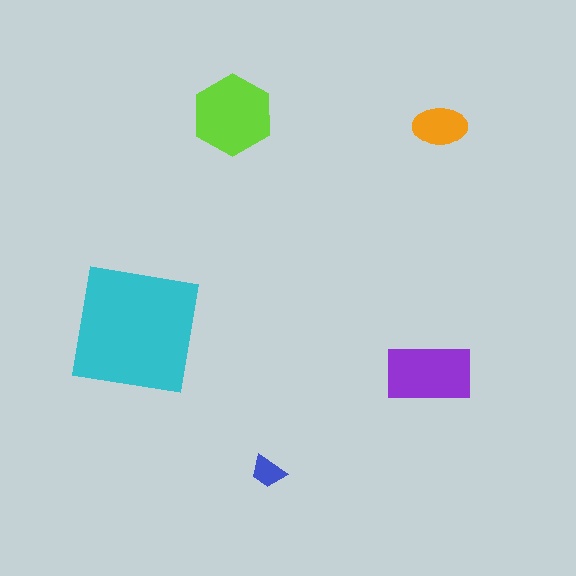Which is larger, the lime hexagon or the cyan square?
The cyan square.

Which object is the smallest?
The blue trapezoid.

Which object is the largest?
The cyan square.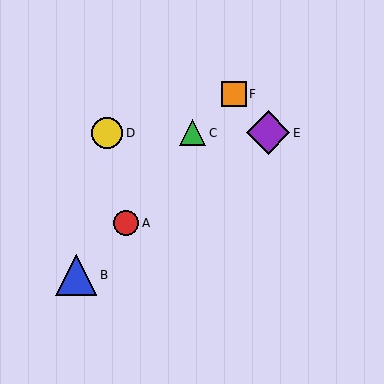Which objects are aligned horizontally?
Objects C, D, E are aligned horizontally.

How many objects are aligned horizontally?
3 objects (C, D, E) are aligned horizontally.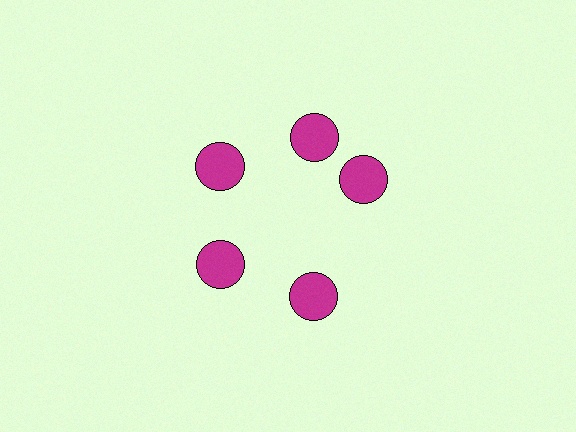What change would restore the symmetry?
The symmetry would be restored by rotating it back into even spacing with its neighbors so that all 5 circles sit at equal angles and equal distance from the center.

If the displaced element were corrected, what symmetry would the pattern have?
It would have 5-fold rotational symmetry — the pattern would map onto itself every 72 degrees.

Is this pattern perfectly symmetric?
No. The 5 magenta circles are arranged in a ring, but one element near the 3 o'clock position is rotated out of alignment along the ring, breaking the 5-fold rotational symmetry.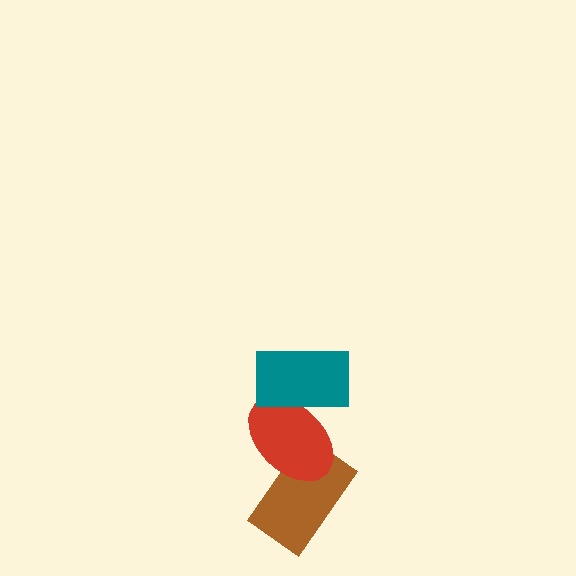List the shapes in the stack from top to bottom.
From top to bottom: the teal rectangle, the red ellipse, the brown rectangle.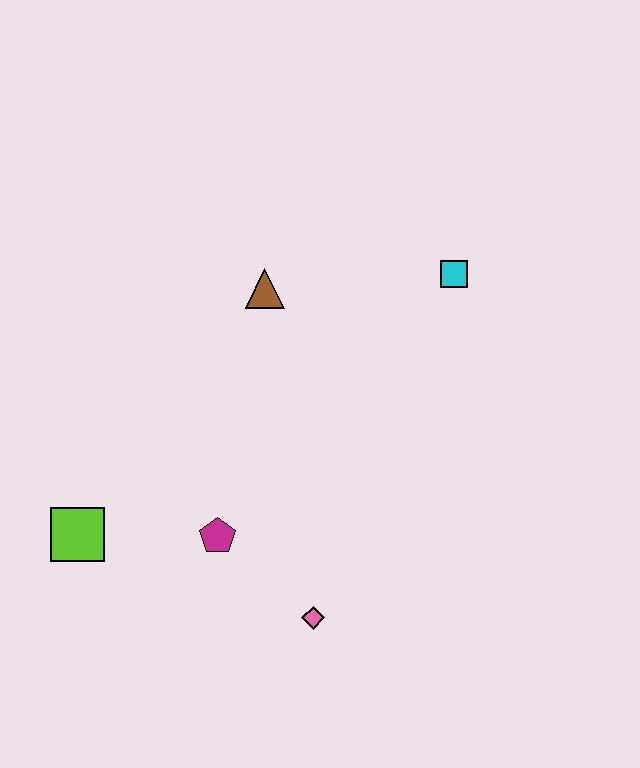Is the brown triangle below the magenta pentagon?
No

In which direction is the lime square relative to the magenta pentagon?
The lime square is to the left of the magenta pentagon.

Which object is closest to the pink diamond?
The magenta pentagon is closest to the pink diamond.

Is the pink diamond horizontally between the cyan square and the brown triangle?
Yes